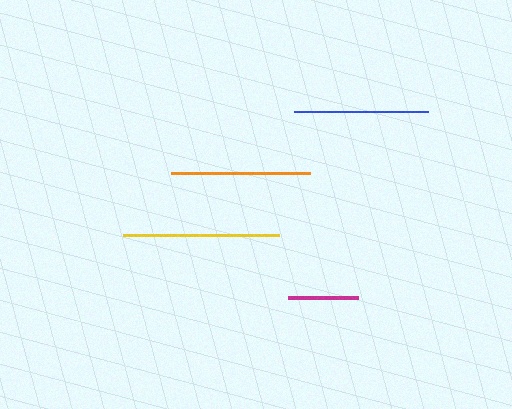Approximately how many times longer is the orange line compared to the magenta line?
The orange line is approximately 2.0 times the length of the magenta line.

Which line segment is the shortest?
The magenta line is the shortest at approximately 70 pixels.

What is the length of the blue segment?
The blue segment is approximately 134 pixels long.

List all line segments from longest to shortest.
From longest to shortest: yellow, orange, blue, magenta.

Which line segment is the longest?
The yellow line is the longest at approximately 156 pixels.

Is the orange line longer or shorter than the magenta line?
The orange line is longer than the magenta line.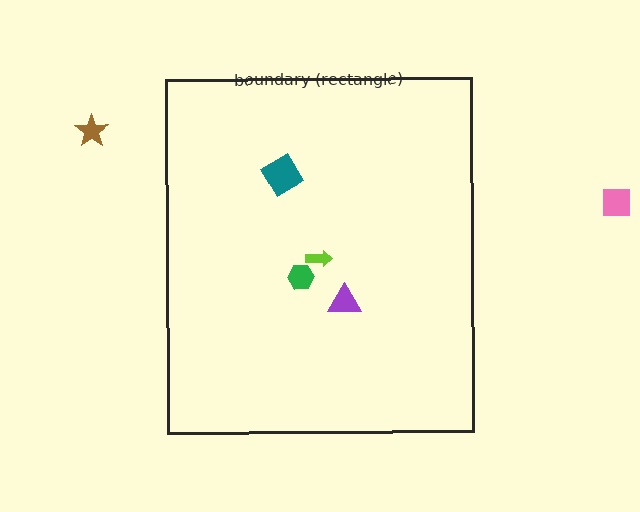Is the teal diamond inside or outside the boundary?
Inside.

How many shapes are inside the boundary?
4 inside, 2 outside.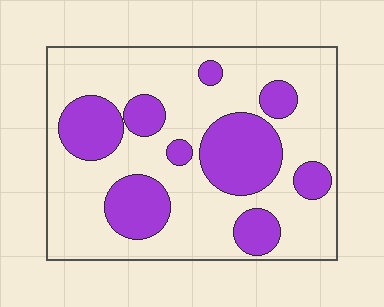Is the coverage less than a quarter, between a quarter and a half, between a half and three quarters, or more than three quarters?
Between a quarter and a half.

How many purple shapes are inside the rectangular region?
9.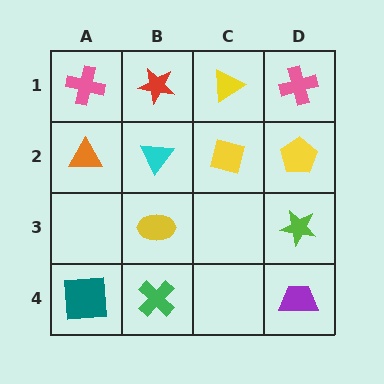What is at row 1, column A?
A pink cross.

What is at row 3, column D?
A lime star.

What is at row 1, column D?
A pink cross.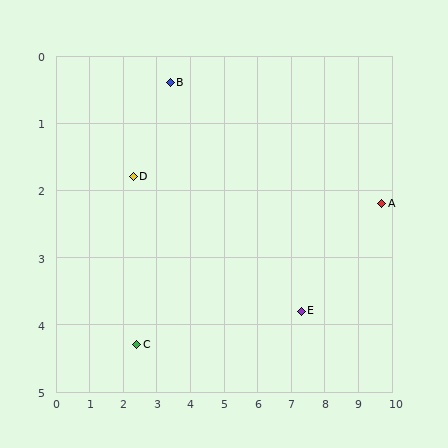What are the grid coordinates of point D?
Point D is at approximately (2.3, 1.8).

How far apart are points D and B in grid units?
Points D and B are about 1.8 grid units apart.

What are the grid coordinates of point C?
Point C is at approximately (2.4, 4.3).